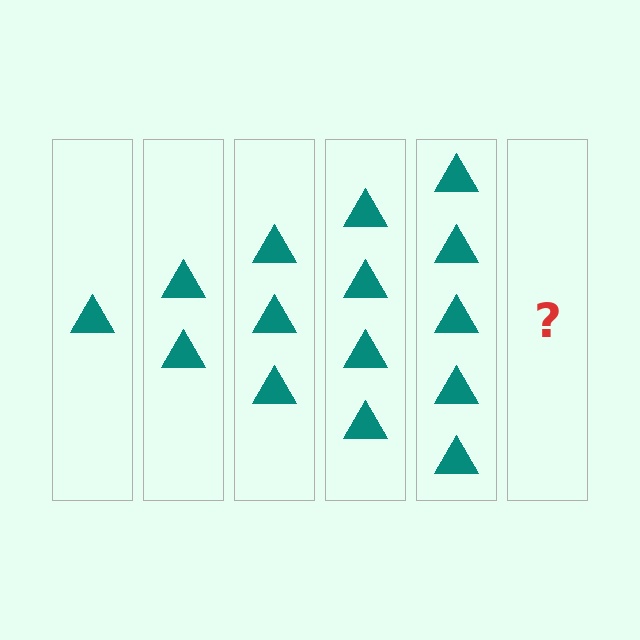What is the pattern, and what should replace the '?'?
The pattern is that each step adds one more triangle. The '?' should be 6 triangles.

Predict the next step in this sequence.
The next step is 6 triangles.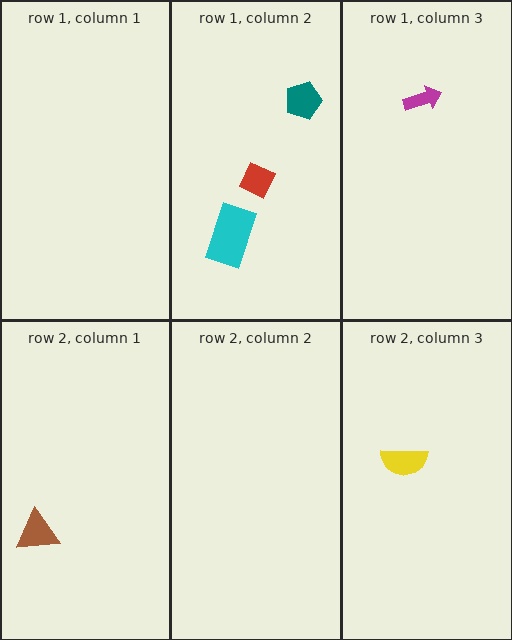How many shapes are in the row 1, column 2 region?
3.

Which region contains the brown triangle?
The row 2, column 1 region.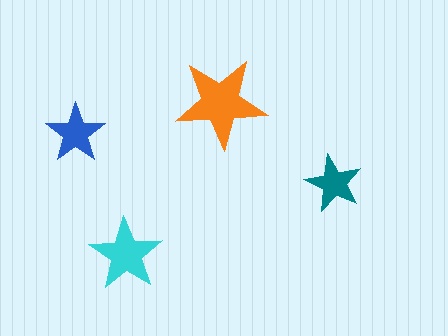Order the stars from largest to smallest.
the orange one, the cyan one, the blue one, the teal one.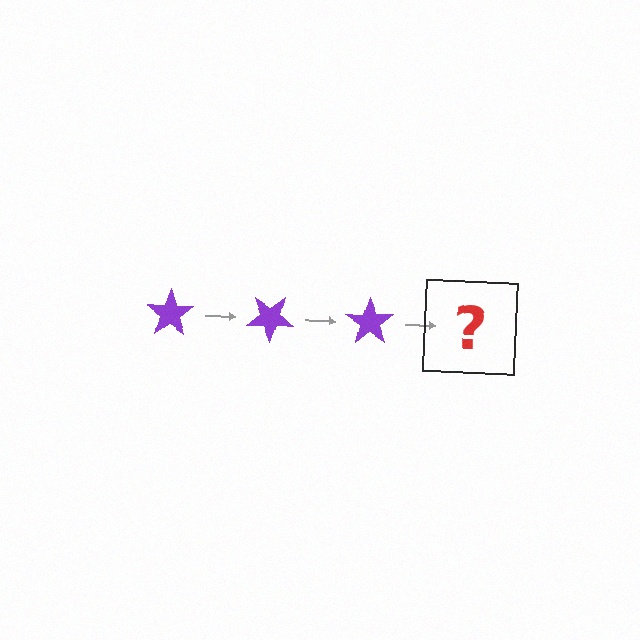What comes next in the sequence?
The next element should be a purple star rotated 105 degrees.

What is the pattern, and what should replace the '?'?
The pattern is that the star rotates 35 degrees each step. The '?' should be a purple star rotated 105 degrees.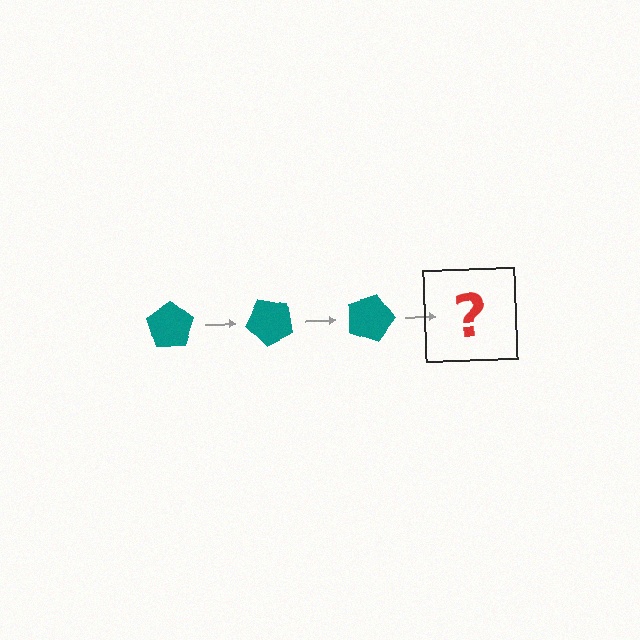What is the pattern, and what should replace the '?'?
The pattern is that the pentagon rotates 45 degrees each step. The '?' should be a teal pentagon rotated 135 degrees.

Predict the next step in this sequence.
The next step is a teal pentagon rotated 135 degrees.